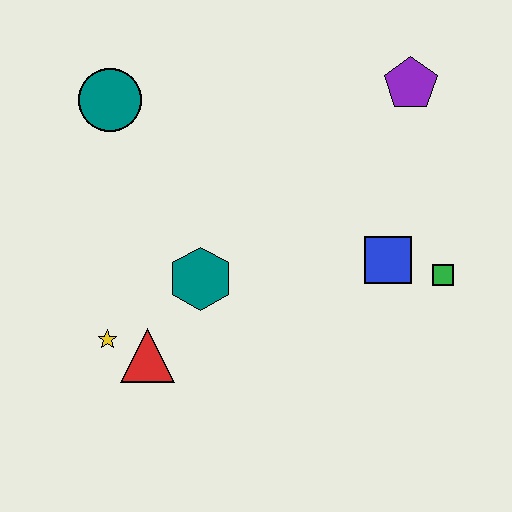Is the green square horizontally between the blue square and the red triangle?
No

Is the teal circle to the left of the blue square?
Yes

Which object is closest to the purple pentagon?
The blue square is closest to the purple pentagon.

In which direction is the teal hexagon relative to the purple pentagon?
The teal hexagon is to the left of the purple pentagon.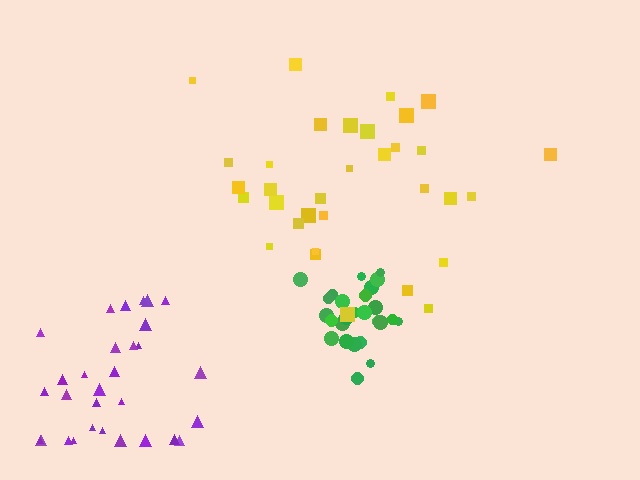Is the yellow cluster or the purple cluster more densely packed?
Purple.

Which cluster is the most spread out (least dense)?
Yellow.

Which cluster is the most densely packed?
Green.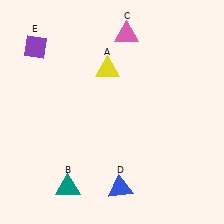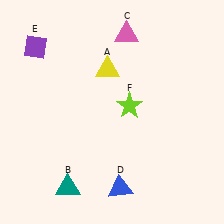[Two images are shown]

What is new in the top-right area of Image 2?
A lime star (F) was added in the top-right area of Image 2.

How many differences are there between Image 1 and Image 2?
There is 1 difference between the two images.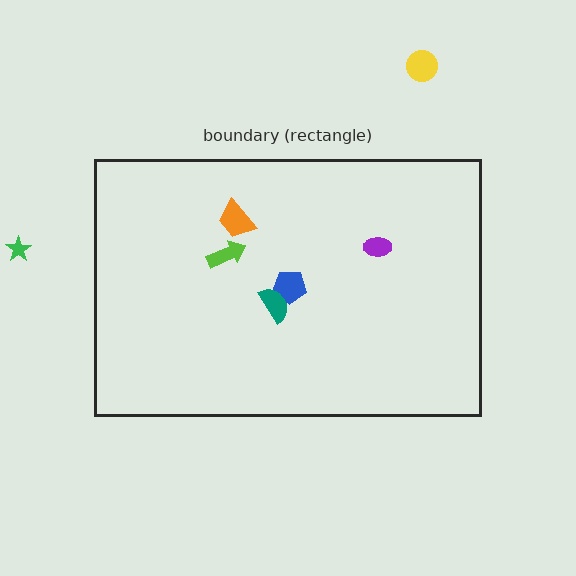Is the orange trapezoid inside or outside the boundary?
Inside.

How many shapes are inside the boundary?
5 inside, 2 outside.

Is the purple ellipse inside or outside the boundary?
Inside.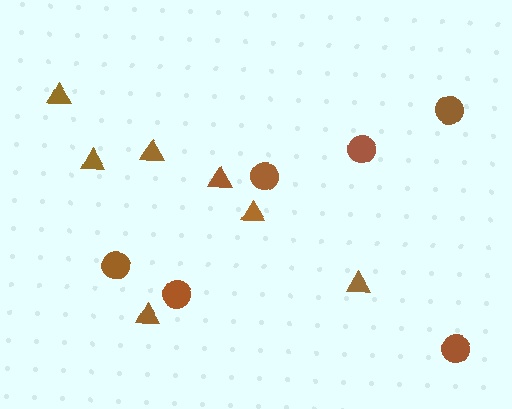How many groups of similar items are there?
There are 2 groups: one group of triangles (7) and one group of circles (6).